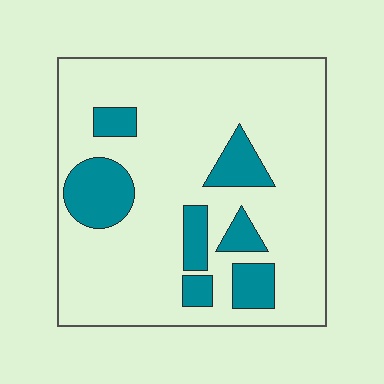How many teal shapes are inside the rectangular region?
7.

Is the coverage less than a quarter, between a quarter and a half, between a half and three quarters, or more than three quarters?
Less than a quarter.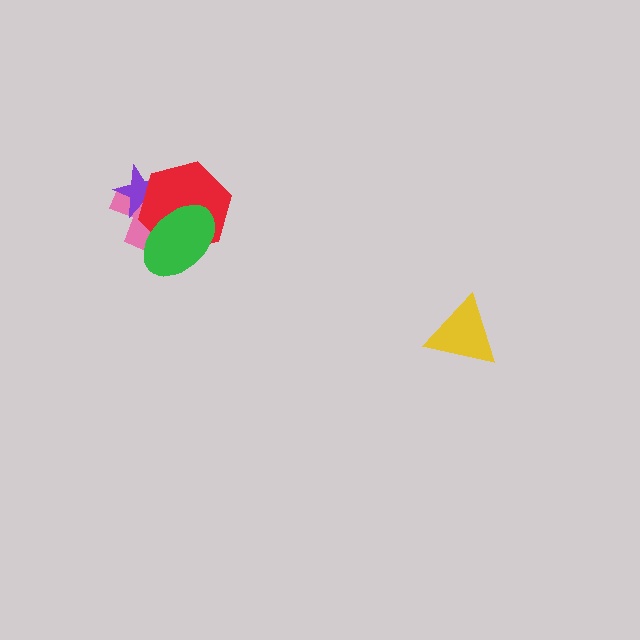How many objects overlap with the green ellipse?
3 objects overlap with the green ellipse.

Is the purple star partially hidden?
Yes, it is partially covered by another shape.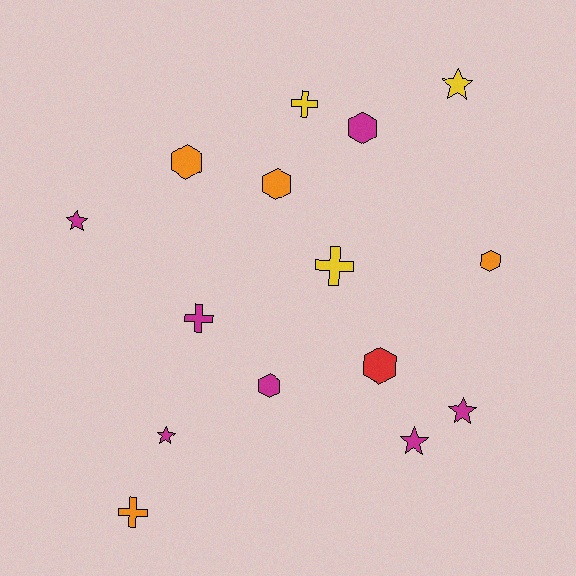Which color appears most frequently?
Magenta, with 7 objects.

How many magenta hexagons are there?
There are 2 magenta hexagons.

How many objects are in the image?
There are 15 objects.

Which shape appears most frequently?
Hexagon, with 6 objects.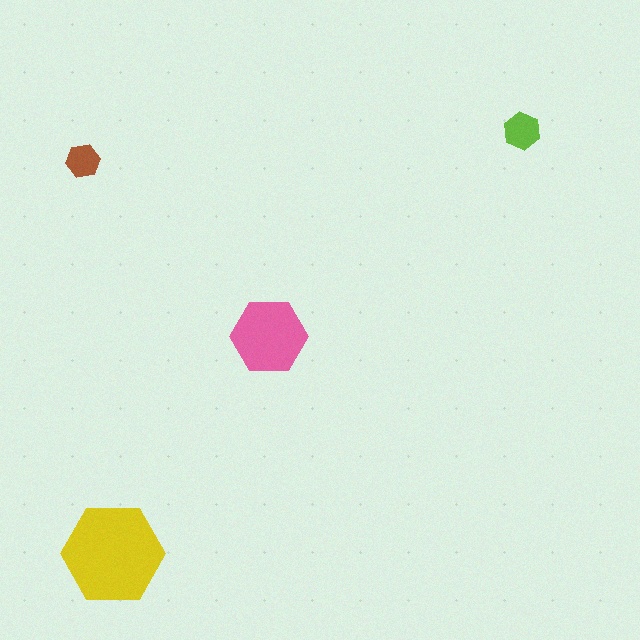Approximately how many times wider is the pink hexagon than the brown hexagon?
About 2 times wider.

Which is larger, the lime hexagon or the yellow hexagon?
The yellow one.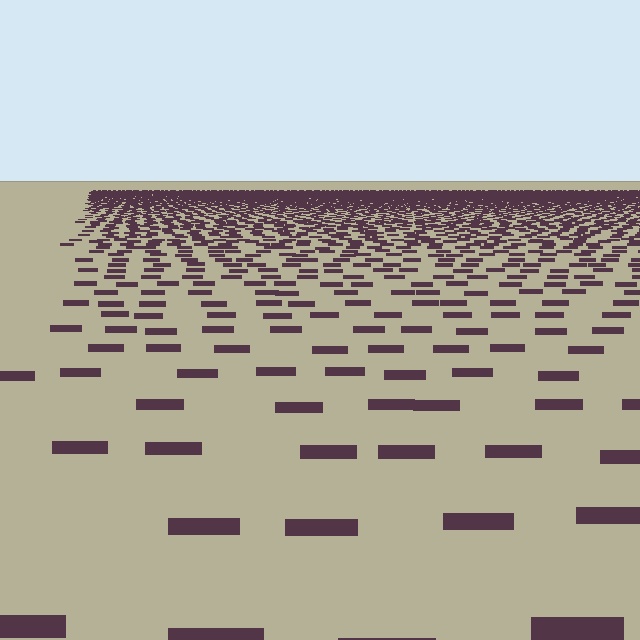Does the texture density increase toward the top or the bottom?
Density increases toward the top.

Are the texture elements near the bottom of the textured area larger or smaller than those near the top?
Larger. Near the bottom, elements are closer to the viewer and appear at a bigger on-screen size.